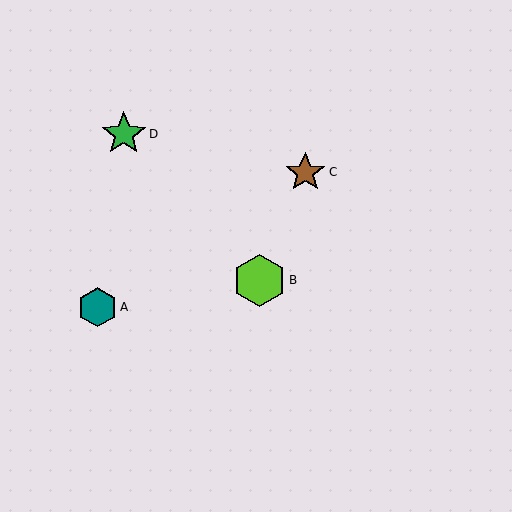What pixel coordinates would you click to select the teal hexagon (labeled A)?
Click at (97, 307) to select the teal hexagon A.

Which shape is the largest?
The lime hexagon (labeled B) is the largest.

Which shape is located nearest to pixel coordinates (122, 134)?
The green star (labeled D) at (124, 134) is nearest to that location.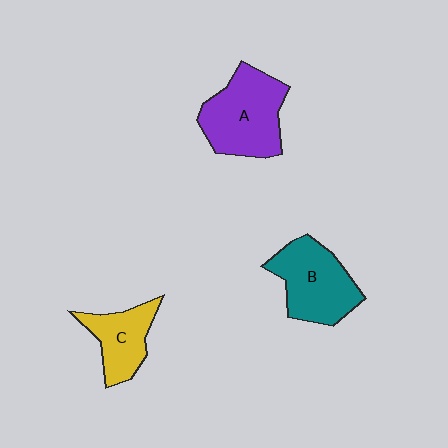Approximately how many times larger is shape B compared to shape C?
Approximately 1.4 times.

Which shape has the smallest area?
Shape C (yellow).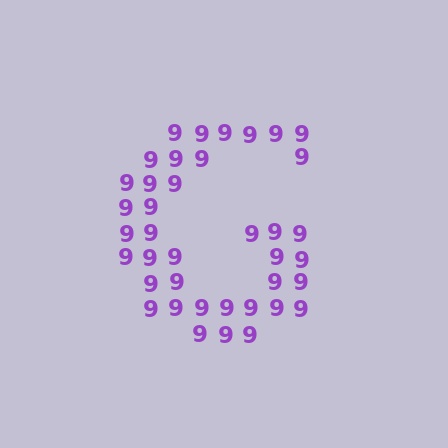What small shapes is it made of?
It is made of small digit 9's.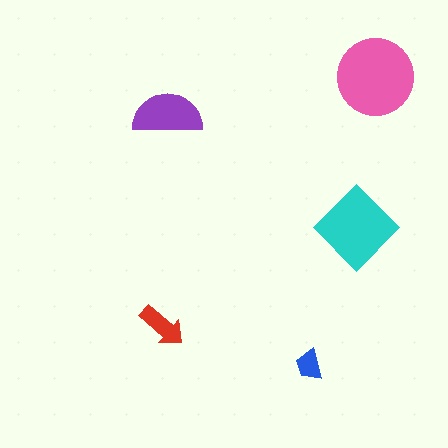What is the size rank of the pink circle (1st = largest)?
1st.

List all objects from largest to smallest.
The pink circle, the cyan diamond, the purple semicircle, the red arrow, the blue trapezoid.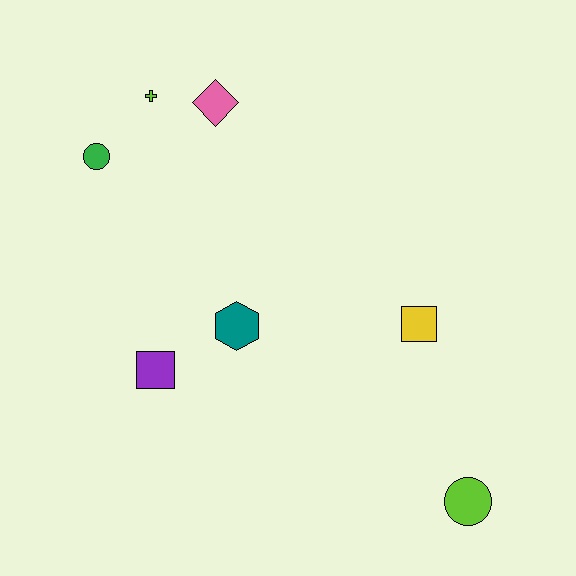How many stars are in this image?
There are no stars.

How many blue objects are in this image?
There are no blue objects.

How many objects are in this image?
There are 7 objects.